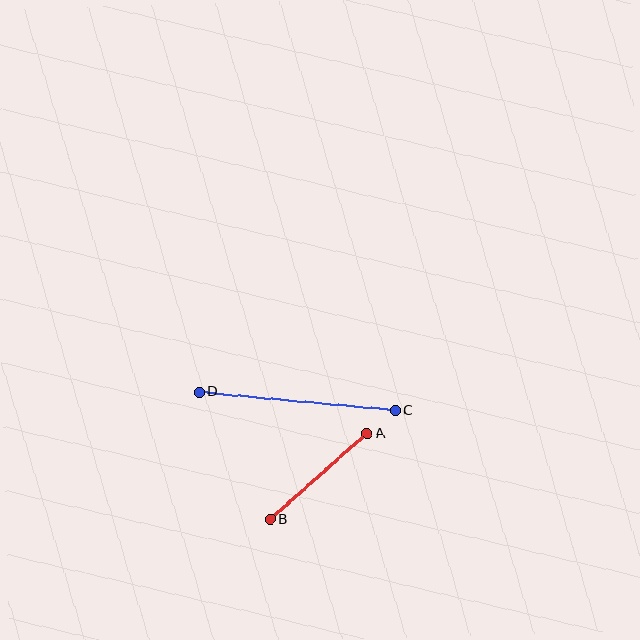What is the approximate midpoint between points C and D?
The midpoint is at approximately (297, 401) pixels.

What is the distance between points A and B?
The distance is approximately 129 pixels.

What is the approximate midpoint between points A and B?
The midpoint is at approximately (319, 476) pixels.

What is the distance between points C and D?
The distance is approximately 196 pixels.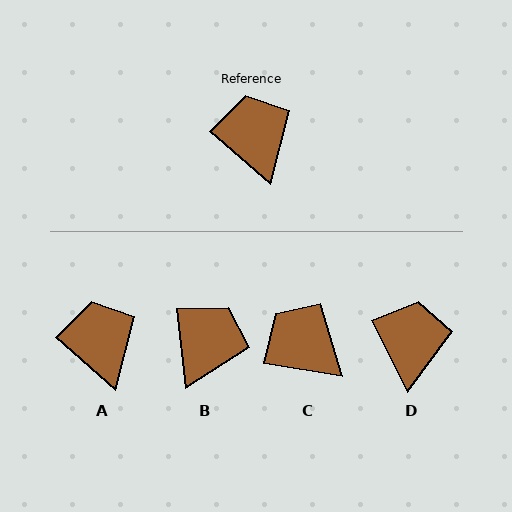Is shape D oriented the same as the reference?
No, it is off by about 23 degrees.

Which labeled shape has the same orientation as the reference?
A.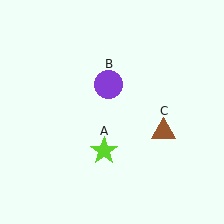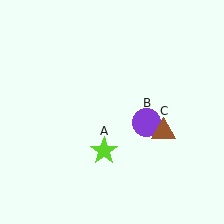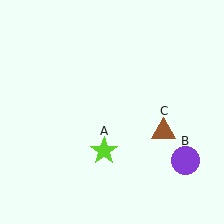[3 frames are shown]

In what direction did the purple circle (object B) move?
The purple circle (object B) moved down and to the right.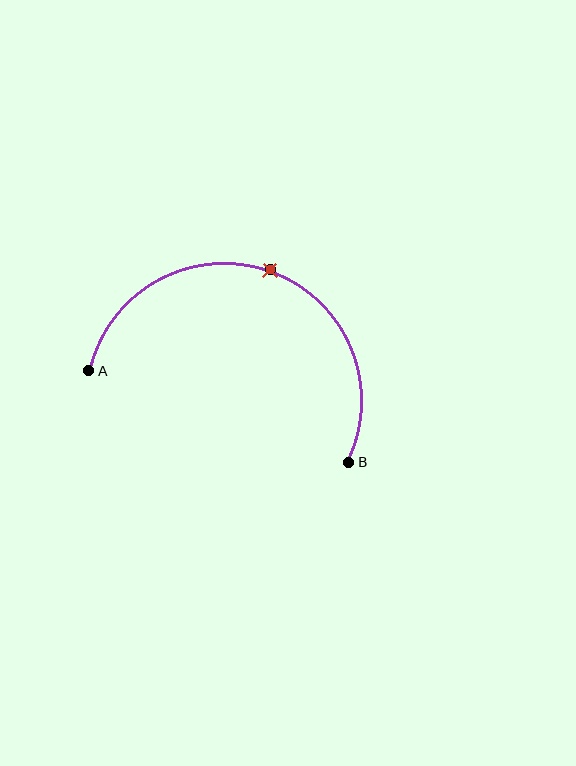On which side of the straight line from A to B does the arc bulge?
The arc bulges above the straight line connecting A and B.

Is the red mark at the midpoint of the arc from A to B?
Yes. The red mark lies on the arc at equal arc-length from both A and B — it is the arc midpoint.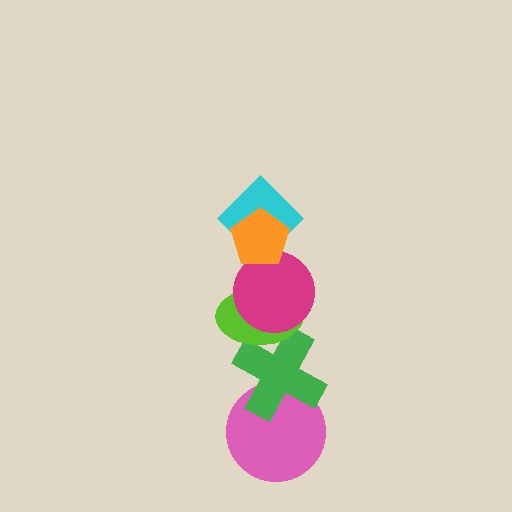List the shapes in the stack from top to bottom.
From top to bottom: the orange pentagon, the cyan diamond, the magenta circle, the lime ellipse, the green cross, the pink circle.